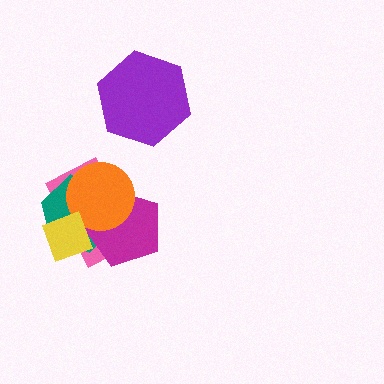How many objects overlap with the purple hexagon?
0 objects overlap with the purple hexagon.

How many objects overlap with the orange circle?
4 objects overlap with the orange circle.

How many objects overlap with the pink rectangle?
4 objects overlap with the pink rectangle.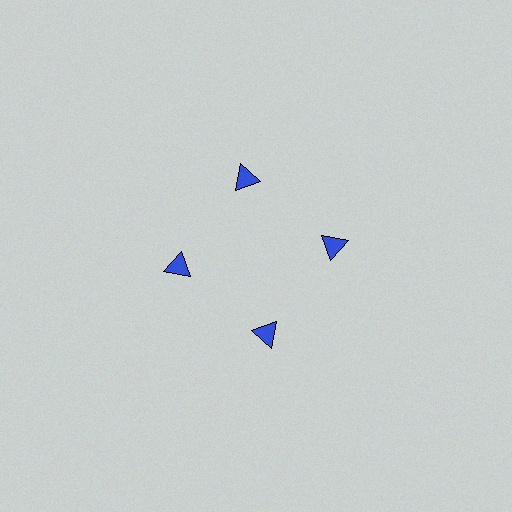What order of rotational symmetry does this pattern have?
This pattern has 4-fold rotational symmetry.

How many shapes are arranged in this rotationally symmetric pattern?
There are 4 shapes, arranged in 4 groups of 1.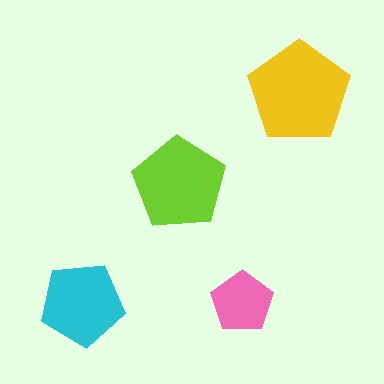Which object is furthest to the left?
The cyan pentagon is leftmost.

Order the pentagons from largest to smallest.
the yellow one, the lime one, the cyan one, the pink one.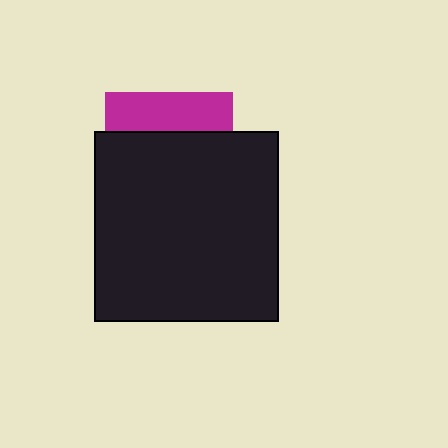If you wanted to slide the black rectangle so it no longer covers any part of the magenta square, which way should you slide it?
Slide it down — that is the most direct way to separate the two shapes.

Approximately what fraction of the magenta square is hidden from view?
Roughly 69% of the magenta square is hidden behind the black rectangle.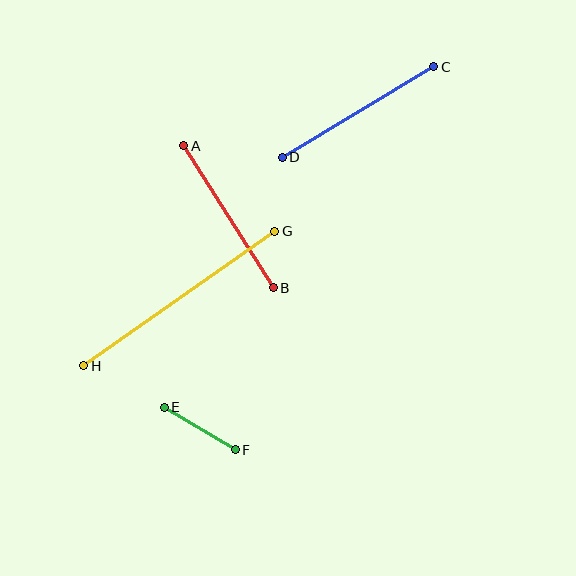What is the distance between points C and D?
The distance is approximately 176 pixels.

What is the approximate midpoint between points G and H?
The midpoint is at approximately (179, 298) pixels.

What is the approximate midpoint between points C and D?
The midpoint is at approximately (358, 112) pixels.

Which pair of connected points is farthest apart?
Points G and H are farthest apart.